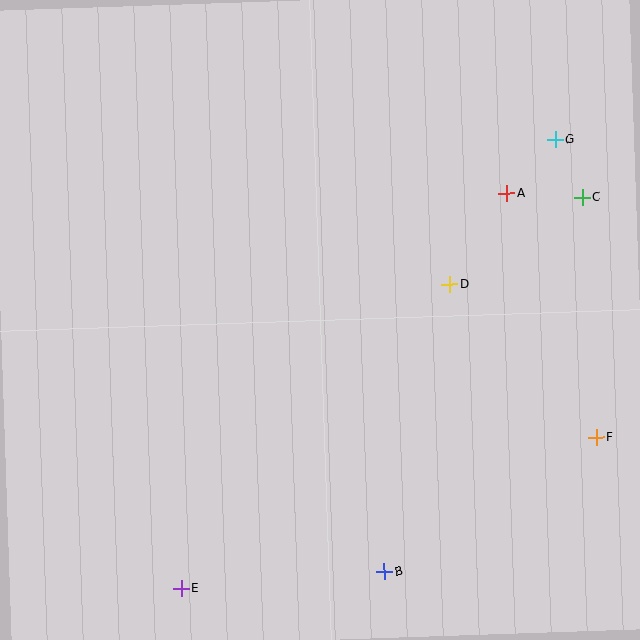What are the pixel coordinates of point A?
Point A is at (506, 194).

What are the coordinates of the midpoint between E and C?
The midpoint between E and C is at (382, 393).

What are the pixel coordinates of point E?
Point E is at (181, 589).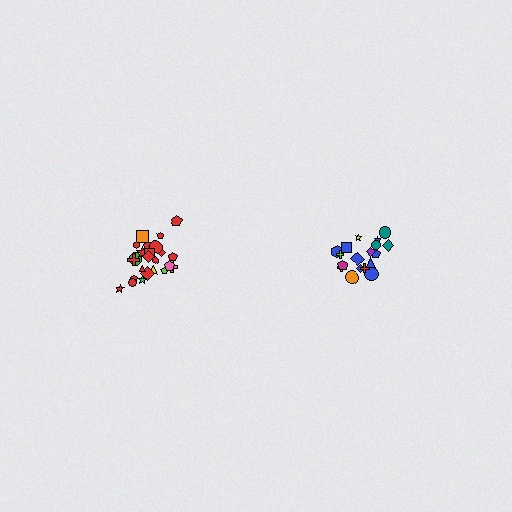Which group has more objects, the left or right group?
The left group.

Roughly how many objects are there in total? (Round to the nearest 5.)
Roughly 45 objects in total.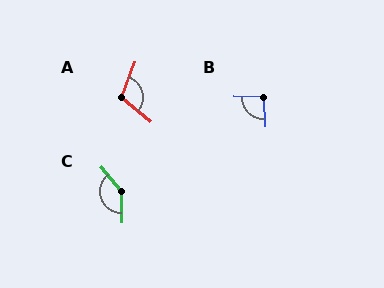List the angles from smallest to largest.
B (94°), A (108°), C (141°).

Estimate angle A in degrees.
Approximately 108 degrees.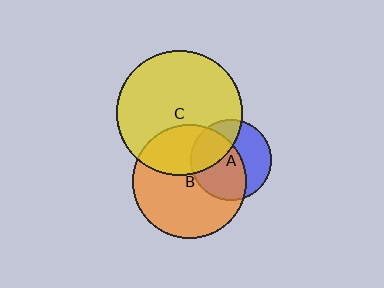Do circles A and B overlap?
Yes.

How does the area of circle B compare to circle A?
Approximately 2.0 times.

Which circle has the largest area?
Circle C (yellow).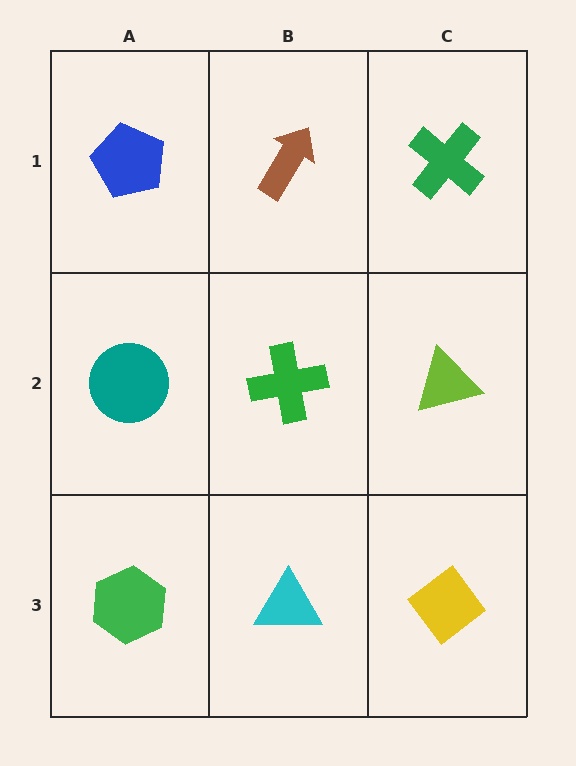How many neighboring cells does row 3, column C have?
2.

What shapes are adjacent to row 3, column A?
A teal circle (row 2, column A), a cyan triangle (row 3, column B).